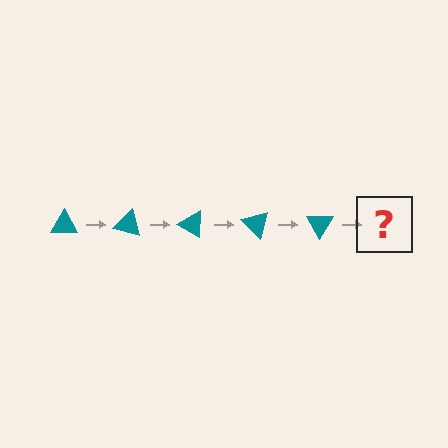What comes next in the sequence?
The next element should be a teal triangle rotated 75 degrees.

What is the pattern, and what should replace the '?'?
The pattern is that the triangle rotates 15 degrees each step. The '?' should be a teal triangle rotated 75 degrees.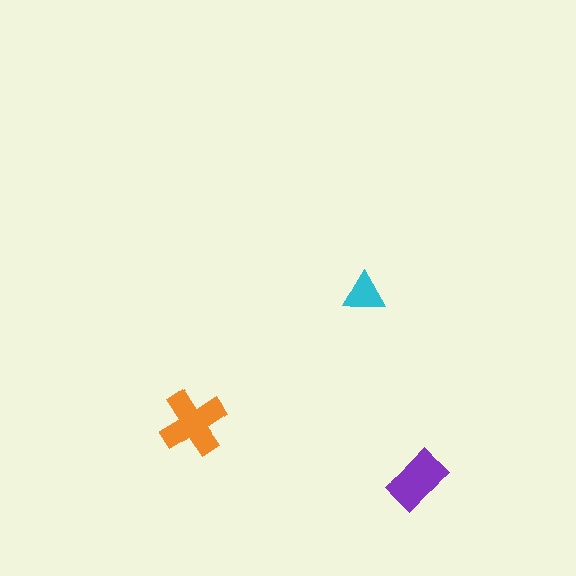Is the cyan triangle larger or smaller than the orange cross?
Smaller.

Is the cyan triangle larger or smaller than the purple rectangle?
Smaller.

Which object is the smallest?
The cyan triangle.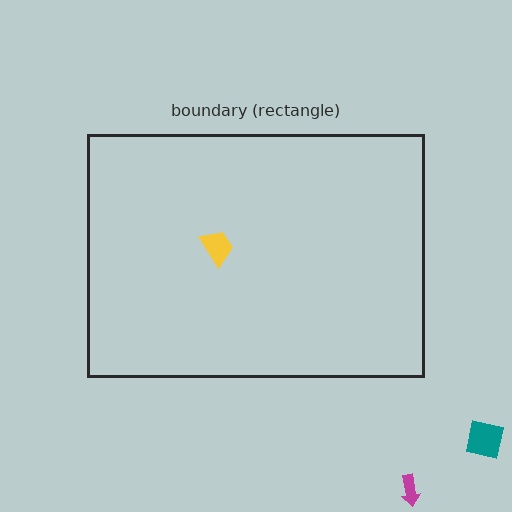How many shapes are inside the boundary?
1 inside, 2 outside.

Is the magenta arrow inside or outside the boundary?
Outside.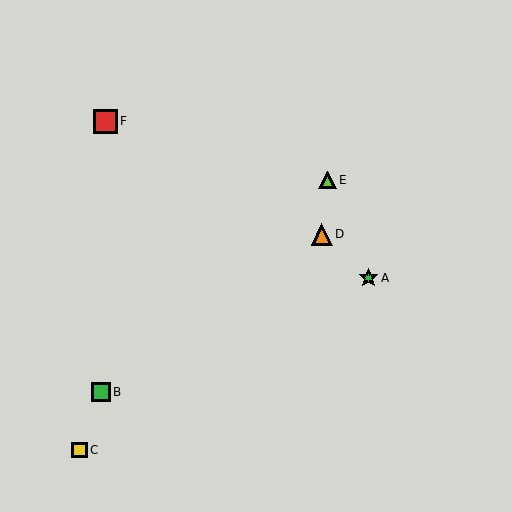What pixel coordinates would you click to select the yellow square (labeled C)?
Click at (80, 450) to select the yellow square C.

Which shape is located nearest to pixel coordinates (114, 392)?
The green square (labeled B) at (101, 392) is nearest to that location.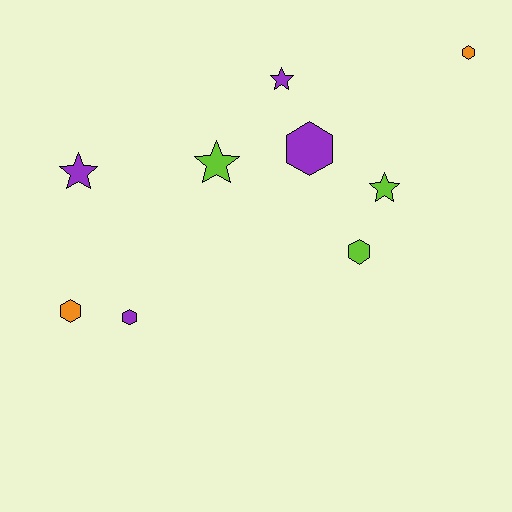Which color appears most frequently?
Purple, with 4 objects.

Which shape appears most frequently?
Hexagon, with 5 objects.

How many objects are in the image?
There are 9 objects.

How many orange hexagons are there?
There are 2 orange hexagons.